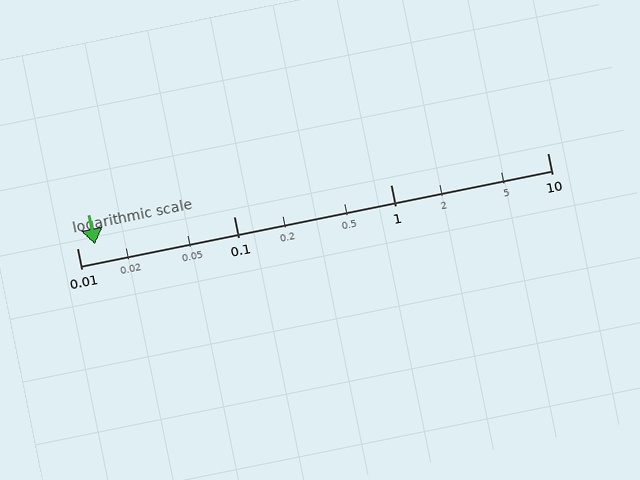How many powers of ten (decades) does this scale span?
The scale spans 3 decades, from 0.01 to 10.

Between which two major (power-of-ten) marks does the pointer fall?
The pointer is between 0.01 and 0.1.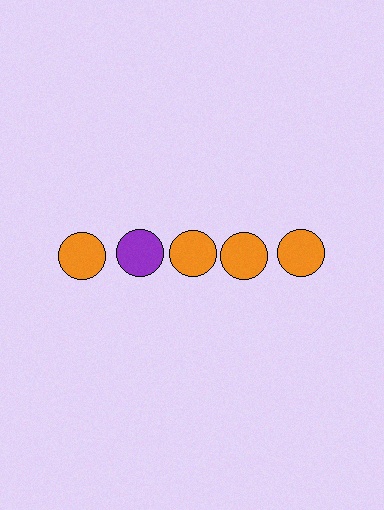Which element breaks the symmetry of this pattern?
The purple circle in the top row, second from left column breaks the symmetry. All other shapes are orange circles.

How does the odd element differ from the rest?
It has a different color: purple instead of orange.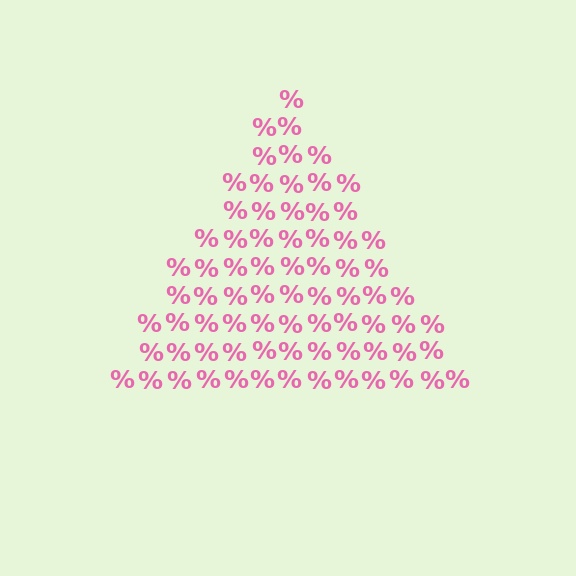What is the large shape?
The large shape is a triangle.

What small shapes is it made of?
It is made of small percent signs.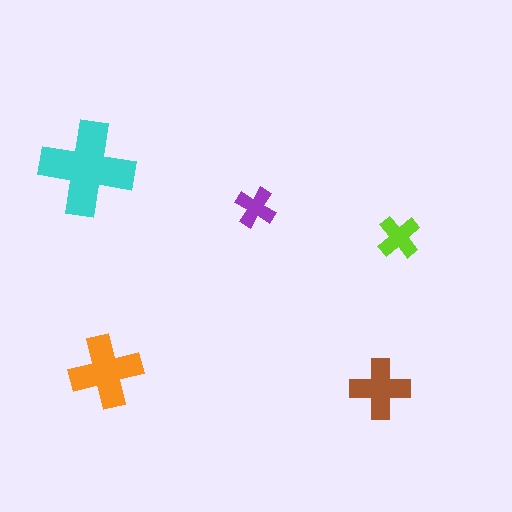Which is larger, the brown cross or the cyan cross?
The cyan one.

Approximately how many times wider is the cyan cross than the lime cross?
About 2 times wider.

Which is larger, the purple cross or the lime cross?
The lime one.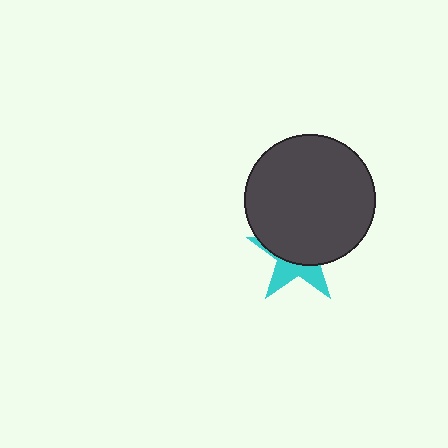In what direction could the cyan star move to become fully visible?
The cyan star could move down. That would shift it out from behind the dark gray circle entirely.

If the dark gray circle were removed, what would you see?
You would see the complete cyan star.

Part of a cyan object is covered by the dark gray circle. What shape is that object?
It is a star.